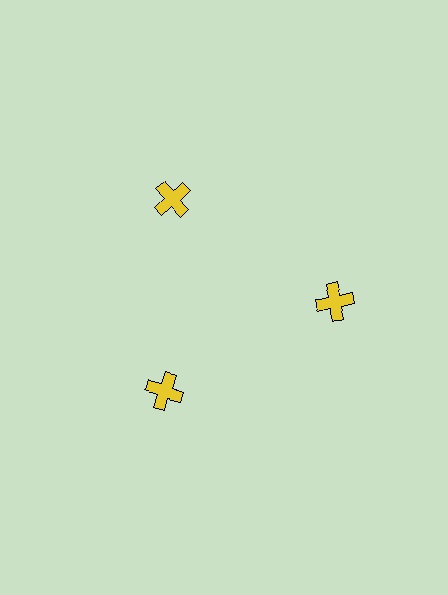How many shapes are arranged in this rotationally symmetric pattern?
There are 3 shapes, arranged in 3 groups of 1.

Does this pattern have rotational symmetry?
Yes, this pattern has 3-fold rotational symmetry. It looks the same after rotating 120 degrees around the center.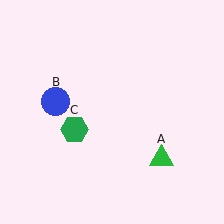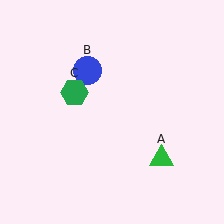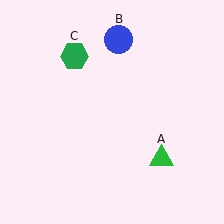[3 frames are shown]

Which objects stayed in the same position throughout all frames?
Green triangle (object A) remained stationary.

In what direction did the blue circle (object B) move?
The blue circle (object B) moved up and to the right.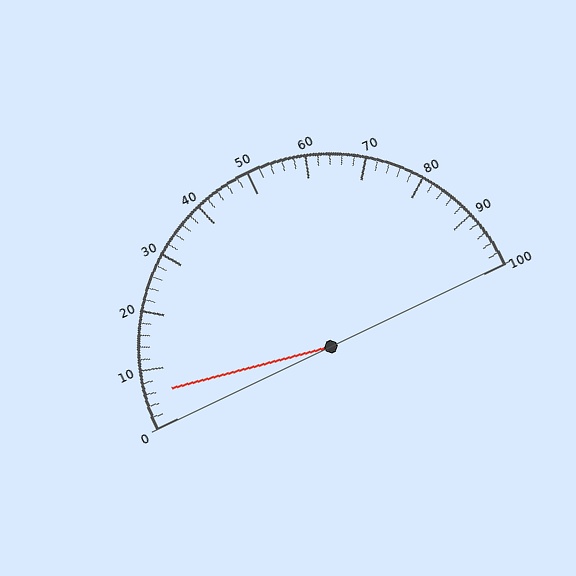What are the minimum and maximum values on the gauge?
The gauge ranges from 0 to 100.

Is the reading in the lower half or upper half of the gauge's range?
The reading is in the lower half of the range (0 to 100).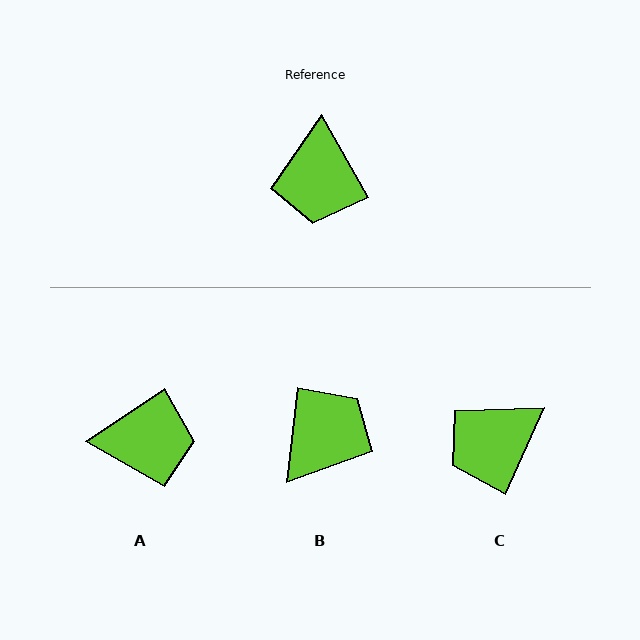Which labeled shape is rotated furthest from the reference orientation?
B, about 145 degrees away.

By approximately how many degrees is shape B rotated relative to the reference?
Approximately 145 degrees counter-clockwise.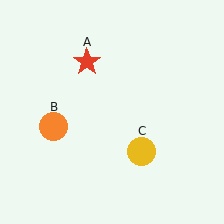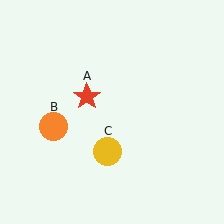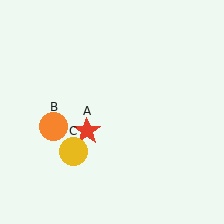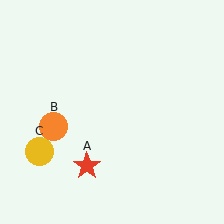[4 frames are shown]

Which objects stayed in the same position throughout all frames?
Orange circle (object B) remained stationary.